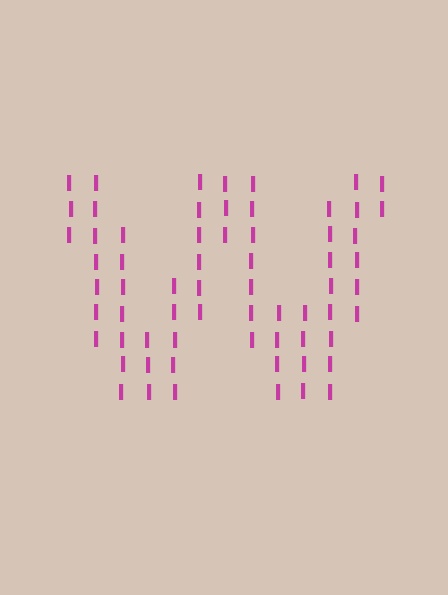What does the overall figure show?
The overall figure shows the letter W.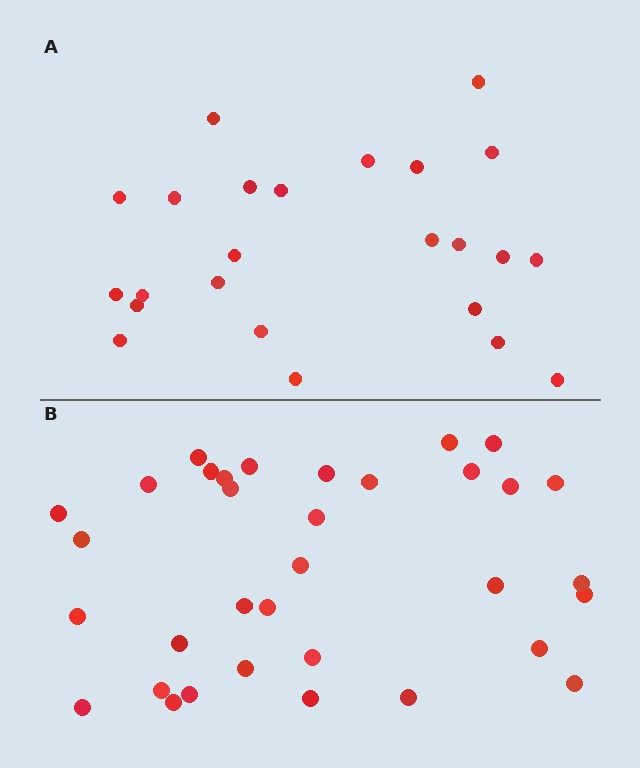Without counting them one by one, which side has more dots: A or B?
Region B (the bottom region) has more dots.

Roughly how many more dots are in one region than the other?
Region B has roughly 10 or so more dots than region A.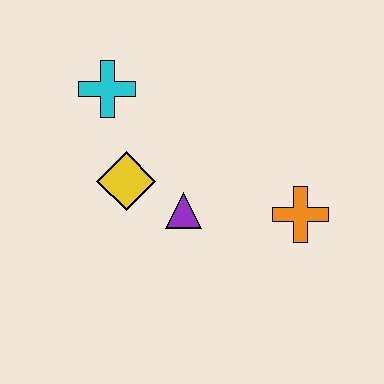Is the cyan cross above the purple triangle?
Yes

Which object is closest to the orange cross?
The purple triangle is closest to the orange cross.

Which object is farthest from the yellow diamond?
The orange cross is farthest from the yellow diamond.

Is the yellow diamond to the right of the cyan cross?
Yes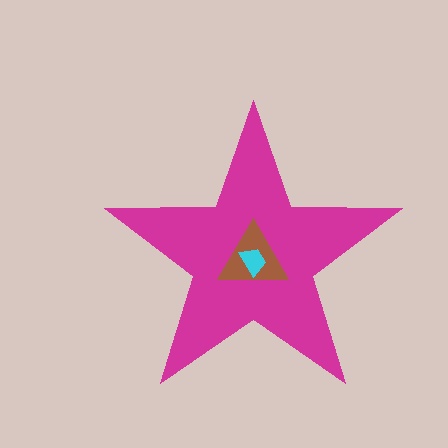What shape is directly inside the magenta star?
The brown triangle.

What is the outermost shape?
The magenta star.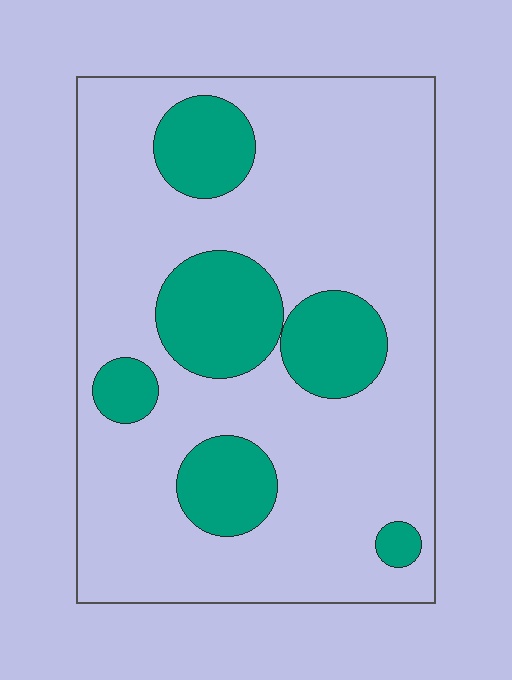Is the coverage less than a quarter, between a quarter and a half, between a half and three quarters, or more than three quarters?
Less than a quarter.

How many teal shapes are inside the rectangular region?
6.